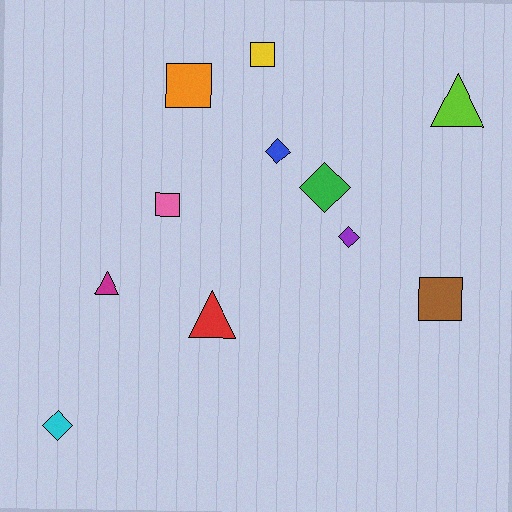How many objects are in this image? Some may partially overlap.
There are 11 objects.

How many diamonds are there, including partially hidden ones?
There are 4 diamonds.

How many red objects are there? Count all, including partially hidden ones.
There is 1 red object.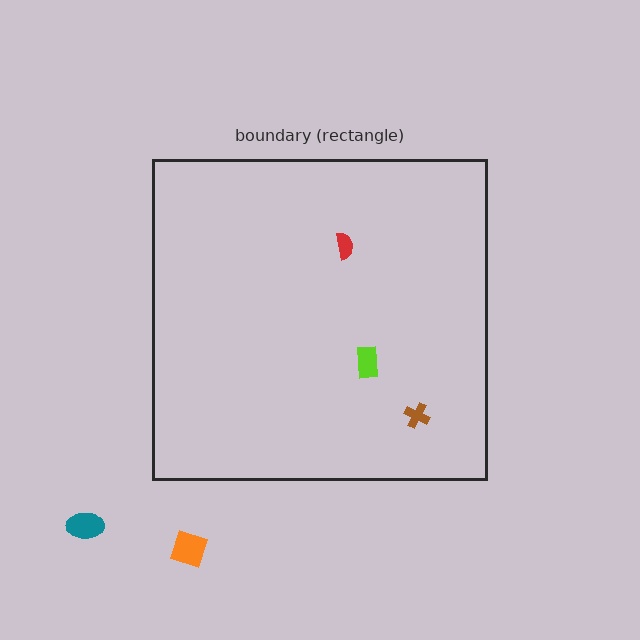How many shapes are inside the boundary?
3 inside, 2 outside.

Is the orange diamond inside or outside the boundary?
Outside.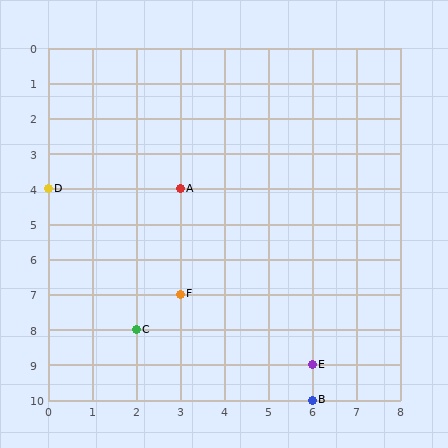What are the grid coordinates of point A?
Point A is at grid coordinates (3, 4).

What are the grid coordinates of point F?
Point F is at grid coordinates (3, 7).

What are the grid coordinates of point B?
Point B is at grid coordinates (6, 10).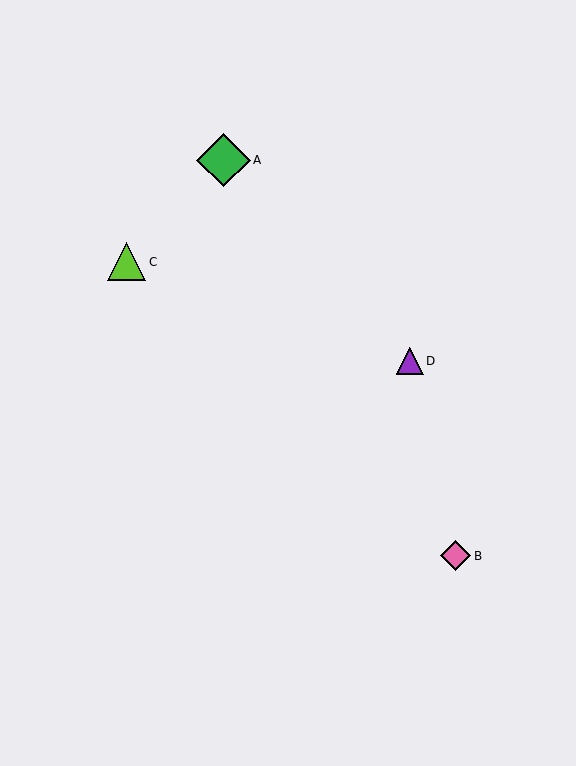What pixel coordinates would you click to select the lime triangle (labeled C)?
Click at (126, 262) to select the lime triangle C.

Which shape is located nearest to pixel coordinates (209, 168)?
The green diamond (labeled A) at (224, 160) is nearest to that location.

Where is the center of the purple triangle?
The center of the purple triangle is at (410, 361).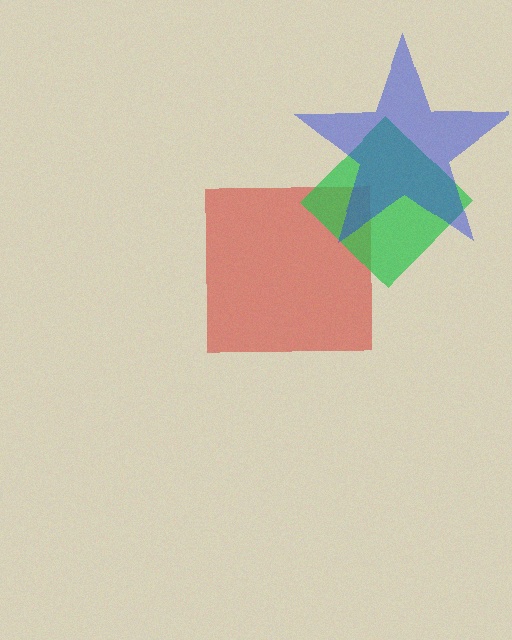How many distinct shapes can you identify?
There are 3 distinct shapes: a red square, a green diamond, a blue star.